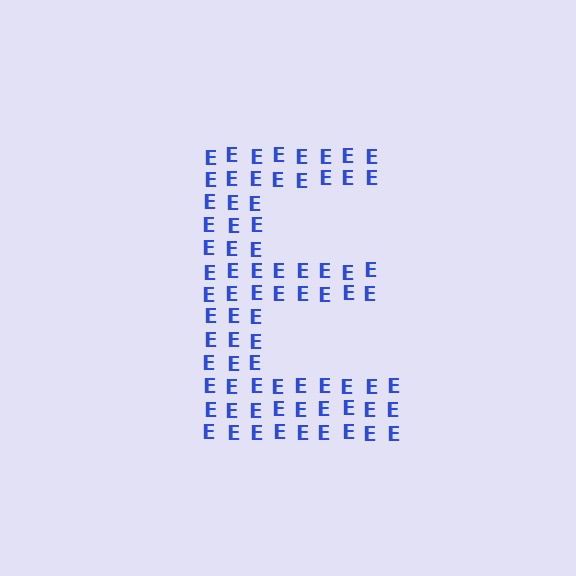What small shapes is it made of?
It is made of small letter E's.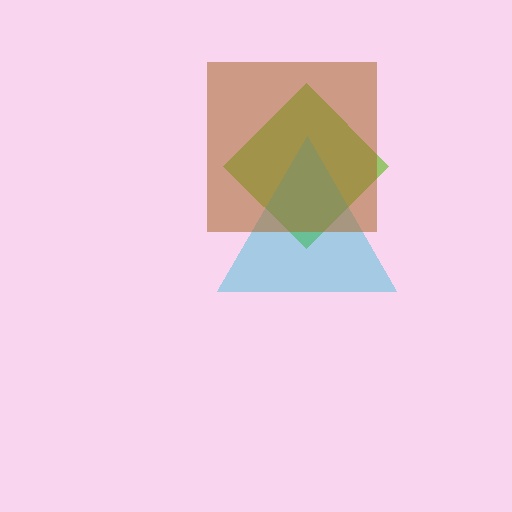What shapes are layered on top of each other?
The layered shapes are: a lime diamond, a cyan triangle, a brown square.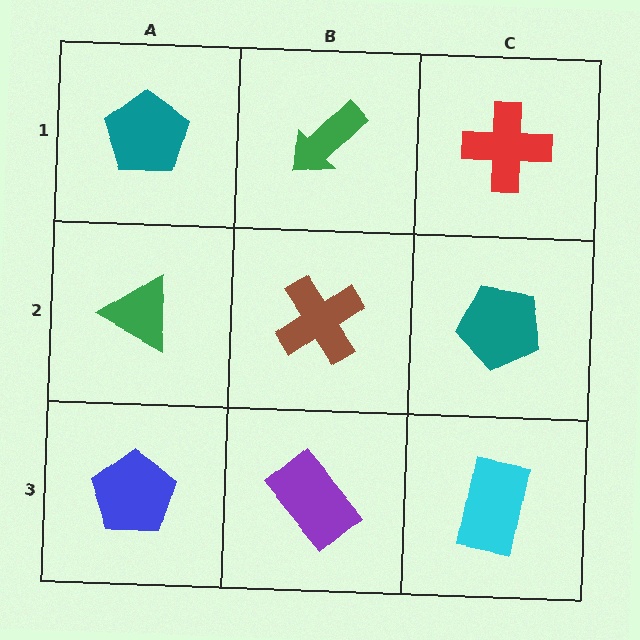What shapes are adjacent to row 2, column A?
A teal pentagon (row 1, column A), a blue pentagon (row 3, column A), a brown cross (row 2, column B).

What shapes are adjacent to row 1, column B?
A brown cross (row 2, column B), a teal pentagon (row 1, column A), a red cross (row 1, column C).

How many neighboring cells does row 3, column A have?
2.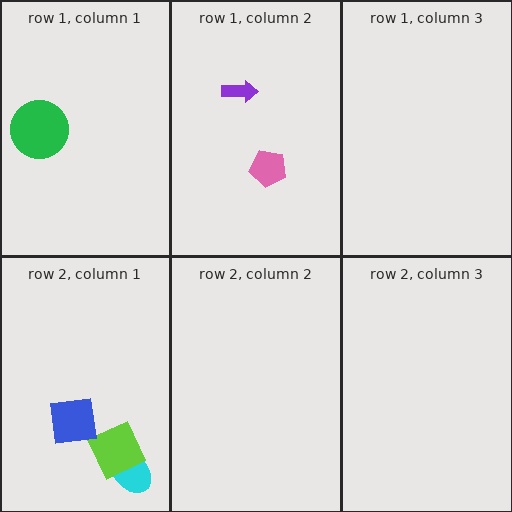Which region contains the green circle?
The row 1, column 1 region.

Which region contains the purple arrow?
The row 1, column 2 region.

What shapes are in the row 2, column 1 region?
The cyan ellipse, the lime square, the blue square.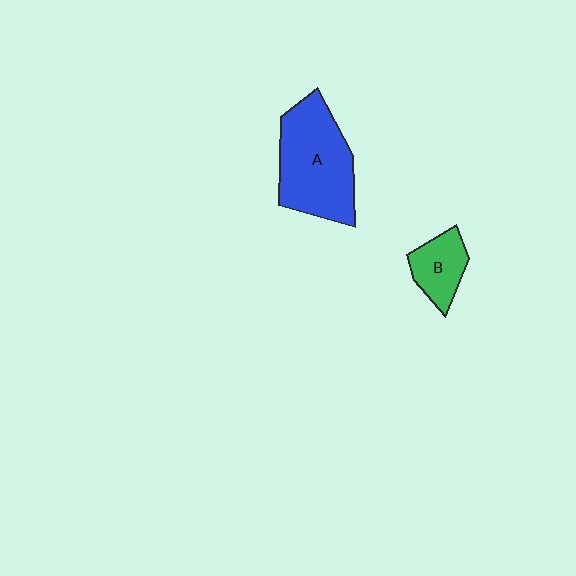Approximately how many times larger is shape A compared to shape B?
Approximately 2.4 times.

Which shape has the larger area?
Shape A (blue).